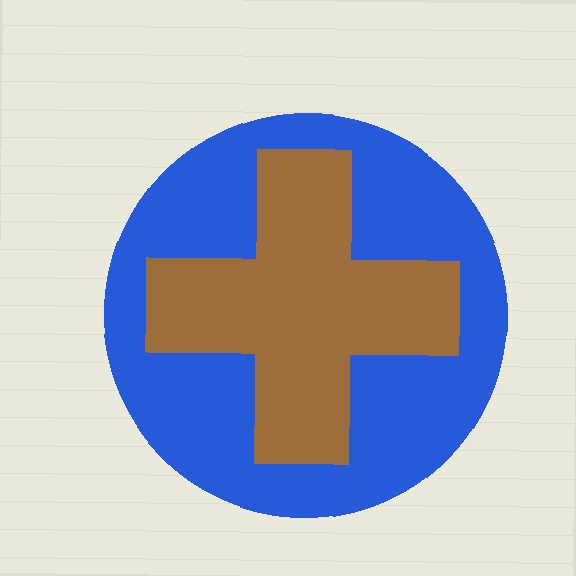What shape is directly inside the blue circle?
The brown cross.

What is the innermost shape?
The brown cross.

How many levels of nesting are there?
2.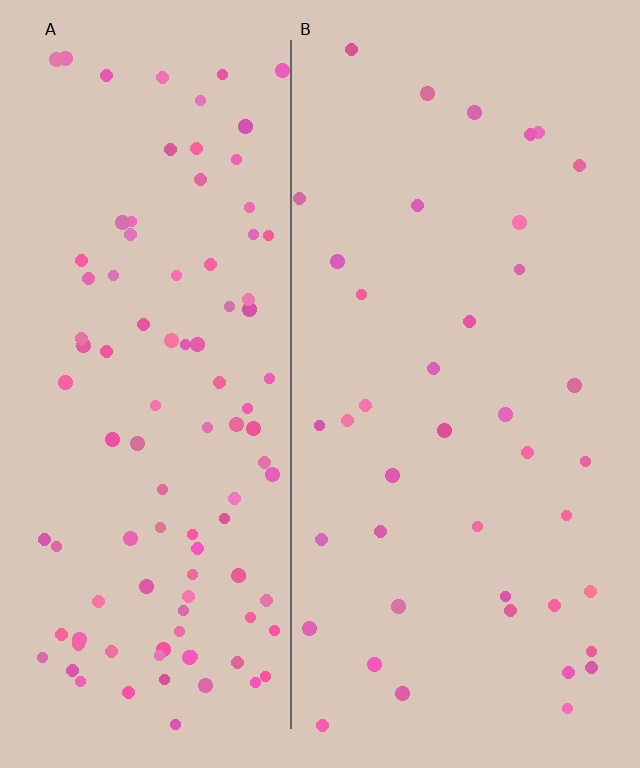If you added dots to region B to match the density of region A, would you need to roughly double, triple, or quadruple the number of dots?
Approximately triple.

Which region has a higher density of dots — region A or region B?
A (the left).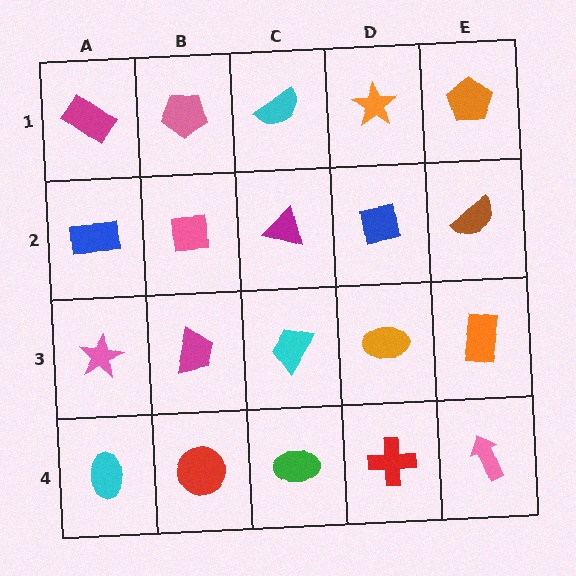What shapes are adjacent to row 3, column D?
A blue square (row 2, column D), a red cross (row 4, column D), a cyan trapezoid (row 3, column C), an orange rectangle (row 3, column E).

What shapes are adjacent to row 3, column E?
A brown semicircle (row 2, column E), a pink arrow (row 4, column E), an orange ellipse (row 3, column D).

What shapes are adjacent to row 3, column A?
A blue rectangle (row 2, column A), a cyan ellipse (row 4, column A), a magenta trapezoid (row 3, column B).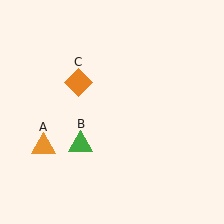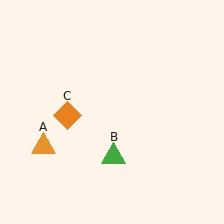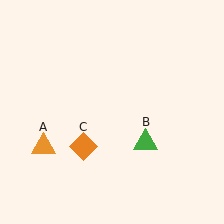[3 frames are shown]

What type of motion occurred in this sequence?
The green triangle (object B), orange diamond (object C) rotated counterclockwise around the center of the scene.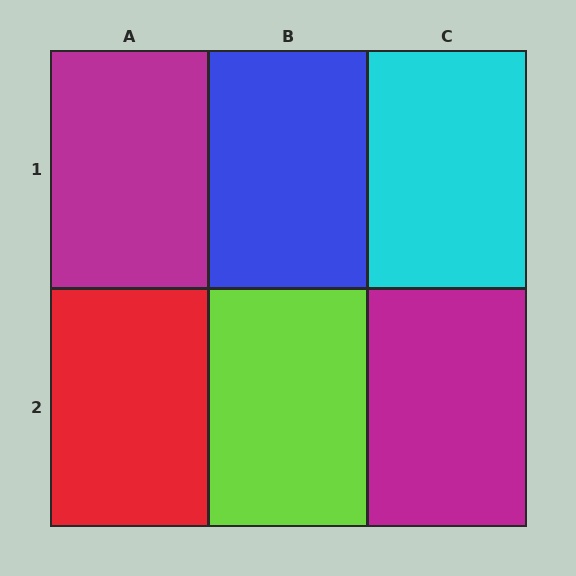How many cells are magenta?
2 cells are magenta.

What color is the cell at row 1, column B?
Blue.